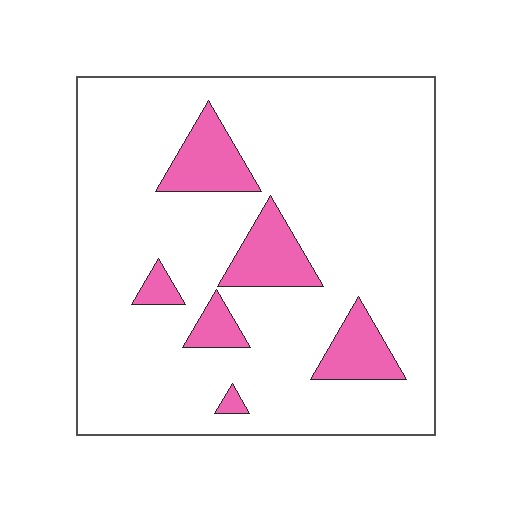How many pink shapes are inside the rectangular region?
6.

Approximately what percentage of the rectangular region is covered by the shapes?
Approximately 15%.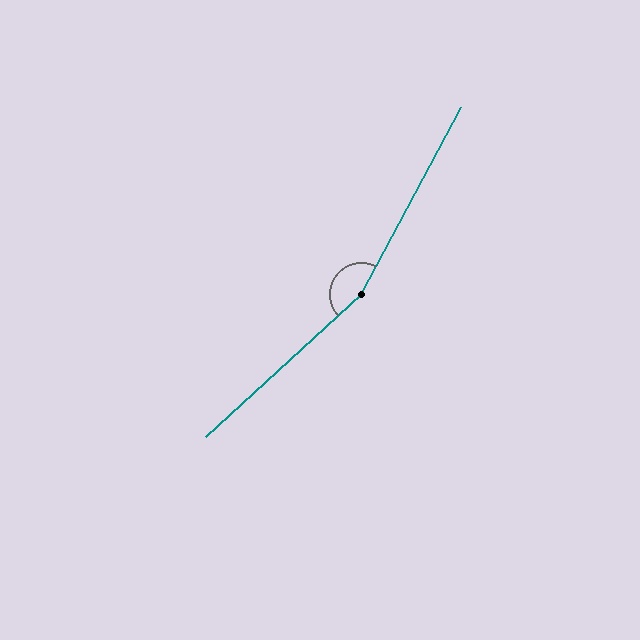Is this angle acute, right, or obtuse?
It is obtuse.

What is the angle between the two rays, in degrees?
Approximately 161 degrees.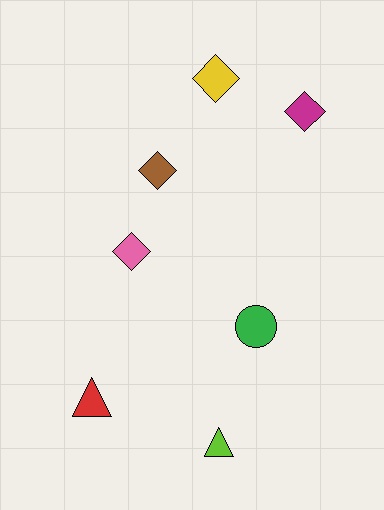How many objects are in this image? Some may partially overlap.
There are 7 objects.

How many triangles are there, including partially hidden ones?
There are 2 triangles.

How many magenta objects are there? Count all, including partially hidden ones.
There is 1 magenta object.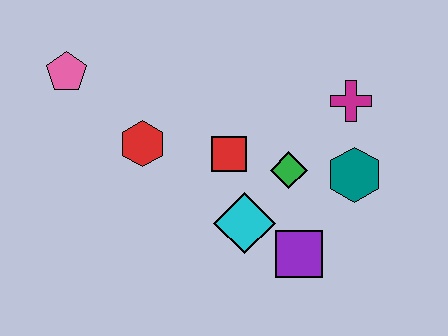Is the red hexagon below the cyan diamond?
No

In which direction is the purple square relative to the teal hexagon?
The purple square is below the teal hexagon.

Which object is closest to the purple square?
The cyan diamond is closest to the purple square.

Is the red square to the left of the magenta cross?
Yes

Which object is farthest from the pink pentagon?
The teal hexagon is farthest from the pink pentagon.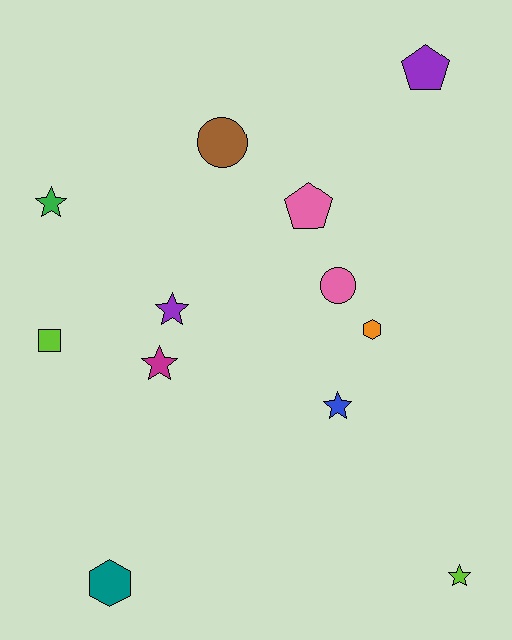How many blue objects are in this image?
There is 1 blue object.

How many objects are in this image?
There are 12 objects.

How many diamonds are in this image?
There are no diamonds.